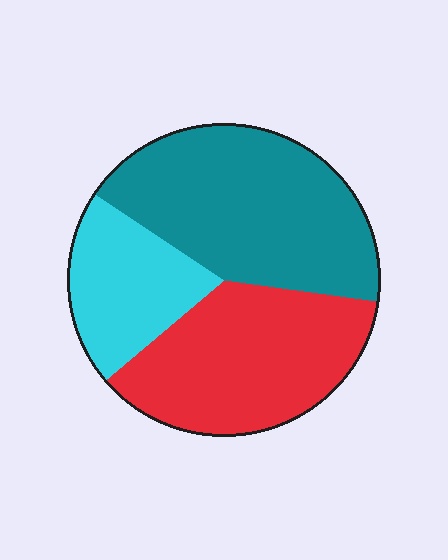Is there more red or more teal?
Teal.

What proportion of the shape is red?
Red takes up about three eighths (3/8) of the shape.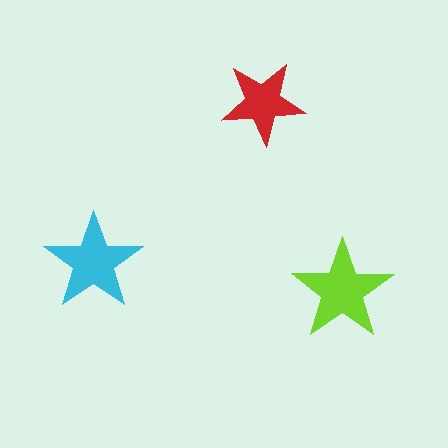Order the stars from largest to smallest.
the lime one, the cyan one, the red one.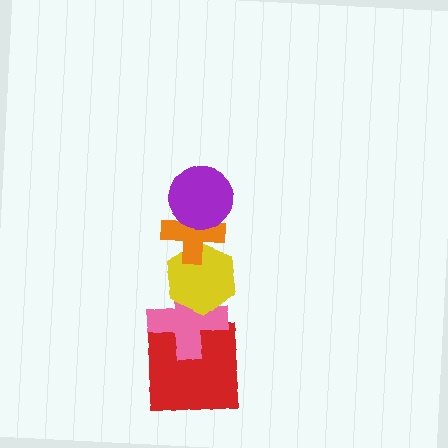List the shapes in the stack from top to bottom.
From top to bottom: the purple circle, the orange cross, the yellow hexagon, the pink cross, the red square.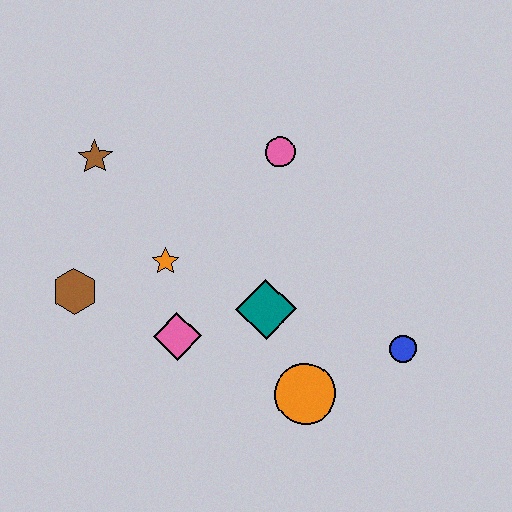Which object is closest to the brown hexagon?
The orange star is closest to the brown hexagon.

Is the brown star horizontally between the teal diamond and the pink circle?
No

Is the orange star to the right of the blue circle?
No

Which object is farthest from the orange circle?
The brown star is farthest from the orange circle.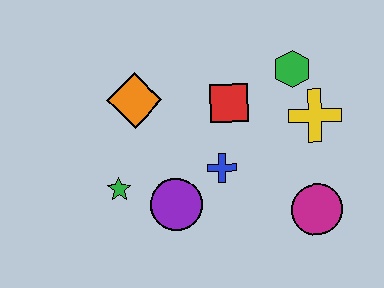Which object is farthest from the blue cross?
The green hexagon is farthest from the blue cross.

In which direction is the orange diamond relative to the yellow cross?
The orange diamond is to the left of the yellow cross.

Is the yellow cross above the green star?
Yes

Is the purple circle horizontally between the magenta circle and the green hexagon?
No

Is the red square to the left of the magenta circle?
Yes